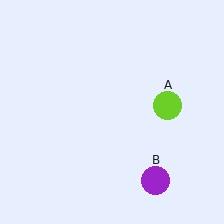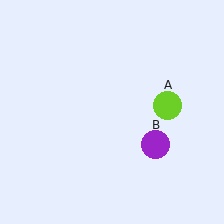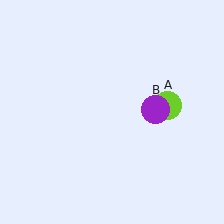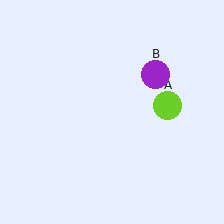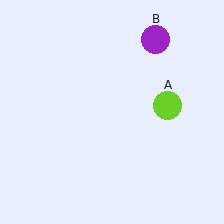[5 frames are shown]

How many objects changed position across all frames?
1 object changed position: purple circle (object B).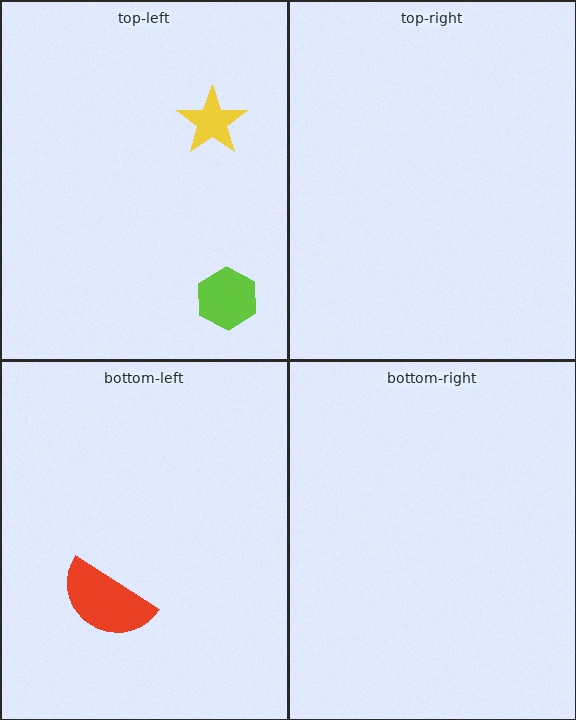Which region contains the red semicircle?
The bottom-left region.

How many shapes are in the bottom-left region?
1.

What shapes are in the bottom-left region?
The red semicircle.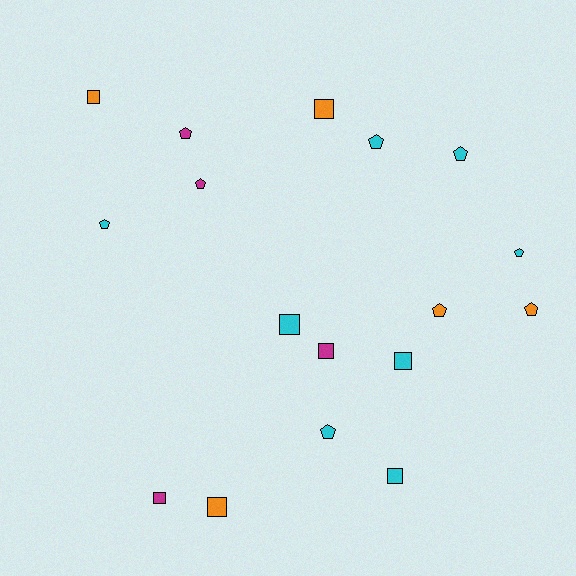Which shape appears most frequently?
Pentagon, with 9 objects.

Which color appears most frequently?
Cyan, with 8 objects.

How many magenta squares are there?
There are 2 magenta squares.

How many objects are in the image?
There are 17 objects.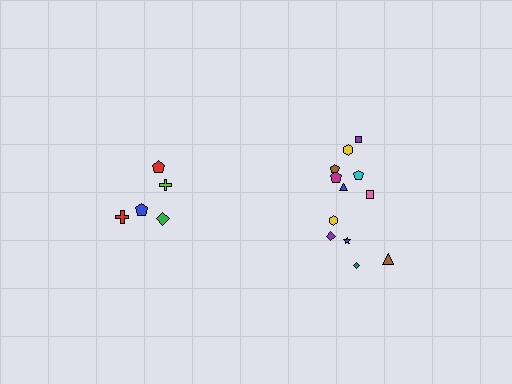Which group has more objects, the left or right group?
The right group.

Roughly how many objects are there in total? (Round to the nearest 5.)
Roughly 15 objects in total.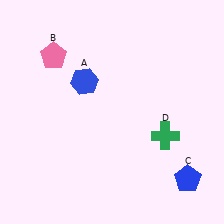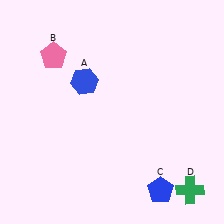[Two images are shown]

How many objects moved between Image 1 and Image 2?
2 objects moved between the two images.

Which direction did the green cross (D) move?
The green cross (D) moved down.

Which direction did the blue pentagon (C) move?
The blue pentagon (C) moved left.